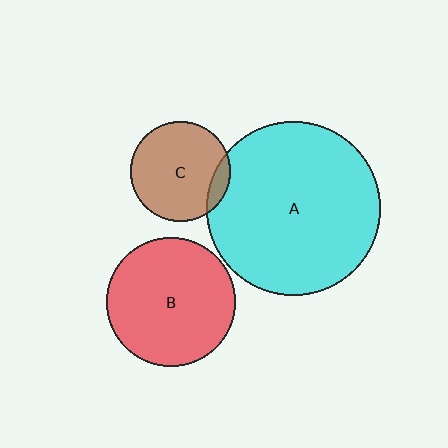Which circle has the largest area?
Circle A (cyan).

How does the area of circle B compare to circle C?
Approximately 1.7 times.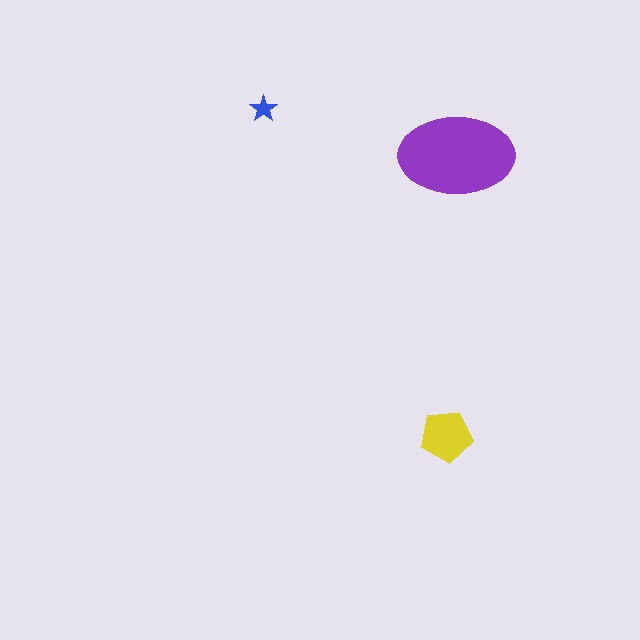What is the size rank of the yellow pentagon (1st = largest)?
2nd.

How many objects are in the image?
There are 3 objects in the image.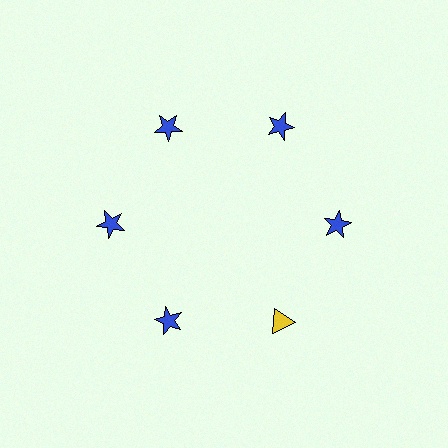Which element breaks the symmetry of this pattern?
The yellow triangle at roughly the 5 o'clock position breaks the symmetry. All other shapes are blue stars.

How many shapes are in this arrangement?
There are 6 shapes arranged in a ring pattern.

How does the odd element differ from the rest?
It differs in both color (yellow instead of blue) and shape (triangle instead of star).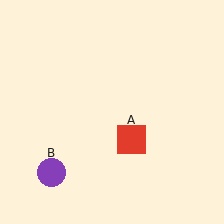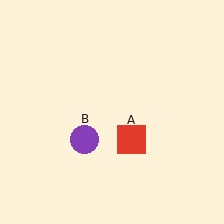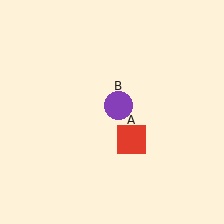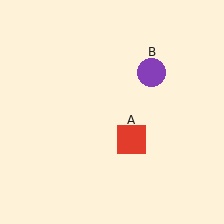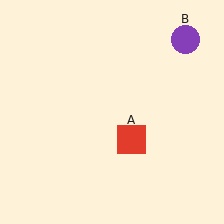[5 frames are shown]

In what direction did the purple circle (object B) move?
The purple circle (object B) moved up and to the right.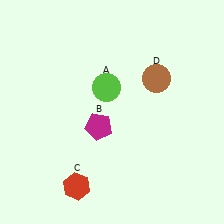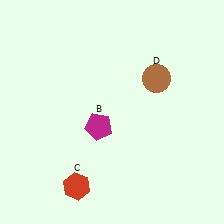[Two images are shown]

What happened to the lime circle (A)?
The lime circle (A) was removed in Image 2. It was in the top-left area of Image 1.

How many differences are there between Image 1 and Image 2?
There is 1 difference between the two images.